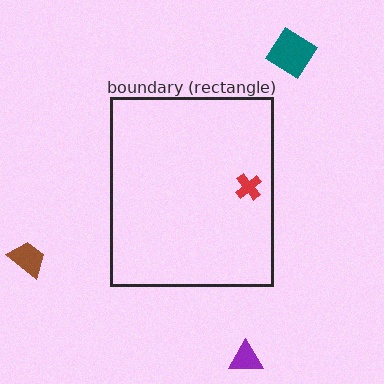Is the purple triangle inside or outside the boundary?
Outside.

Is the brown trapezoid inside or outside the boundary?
Outside.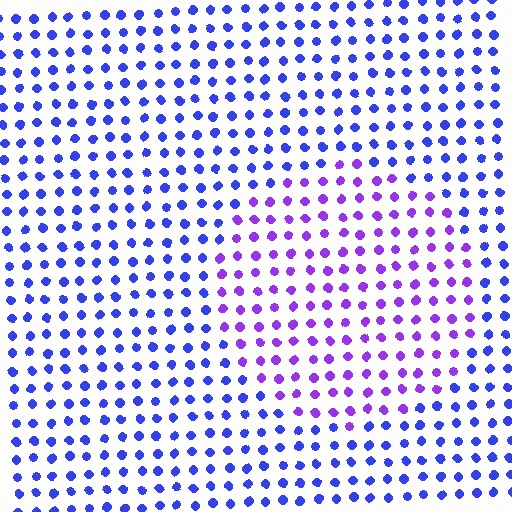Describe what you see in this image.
The image is filled with small blue elements in a uniform arrangement. A circle-shaped region is visible where the elements are tinted to a slightly different hue, forming a subtle color boundary.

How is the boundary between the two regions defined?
The boundary is defined purely by a slight shift in hue (about 38 degrees). Spacing, size, and orientation are identical on both sides.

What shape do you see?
I see a circle.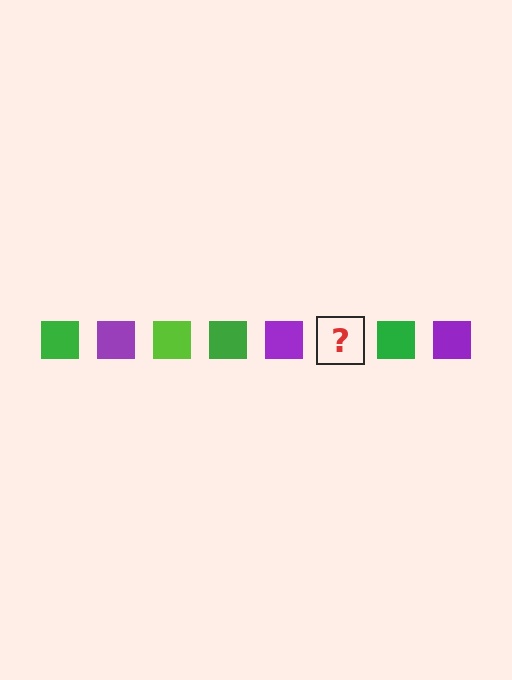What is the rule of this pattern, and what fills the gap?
The rule is that the pattern cycles through green, purple, lime squares. The gap should be filled with a lime square.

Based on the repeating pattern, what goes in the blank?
The blank should be a lime square.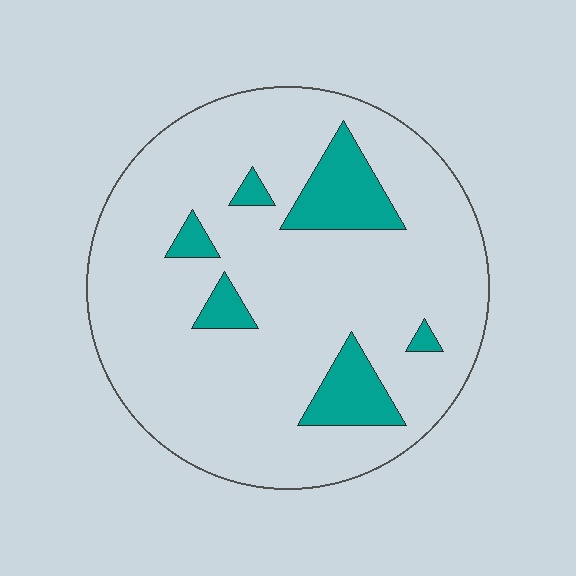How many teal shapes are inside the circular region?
6.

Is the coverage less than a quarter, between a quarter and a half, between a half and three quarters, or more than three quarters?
Less than a quarter.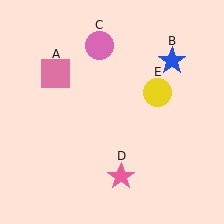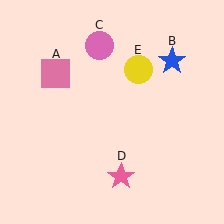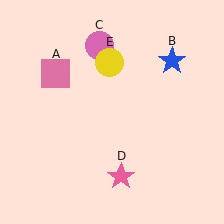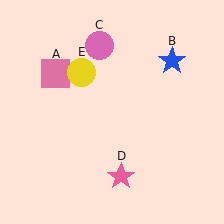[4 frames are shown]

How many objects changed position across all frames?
1 object changed position: yellow circle (object E).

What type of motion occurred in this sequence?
The yellow circle (object E) rotated counterclockwise around the center of the scene.